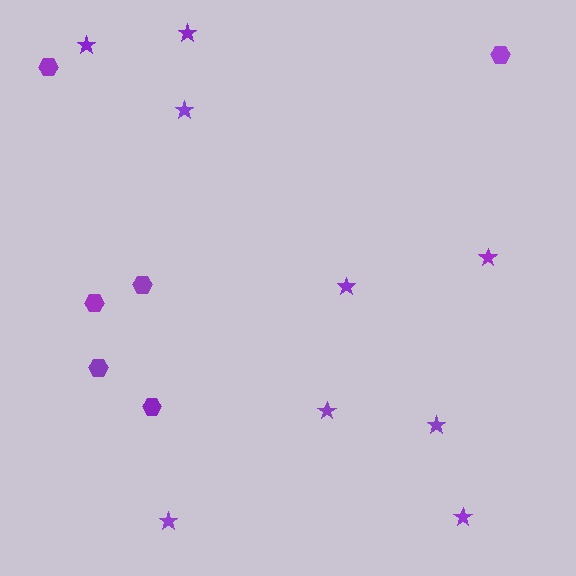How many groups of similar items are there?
There are 2 groups: one group of stars (9) and one group of hexagons (6).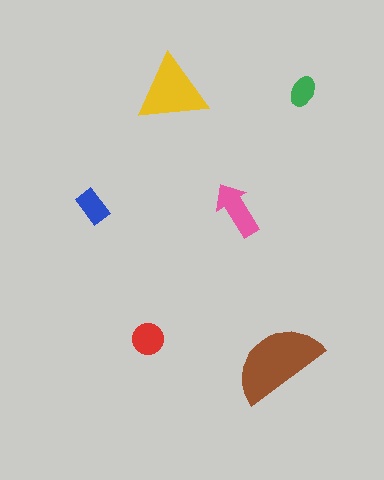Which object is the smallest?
The green ellipse.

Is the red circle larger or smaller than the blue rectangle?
Larger.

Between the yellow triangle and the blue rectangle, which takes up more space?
The yellow triangle.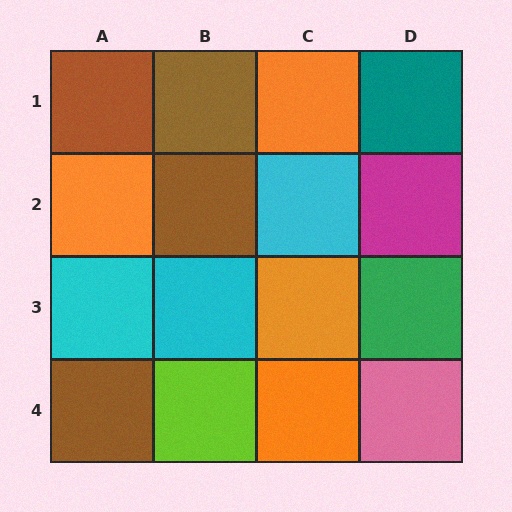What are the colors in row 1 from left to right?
Brown, brown, orange, teal.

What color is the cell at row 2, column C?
Cyan.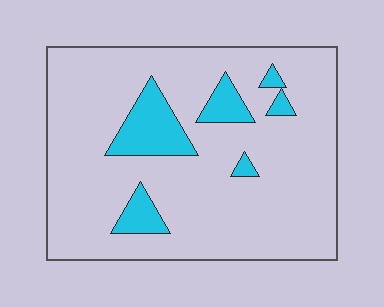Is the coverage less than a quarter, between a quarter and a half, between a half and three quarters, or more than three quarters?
Less than a quarter.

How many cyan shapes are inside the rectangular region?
6.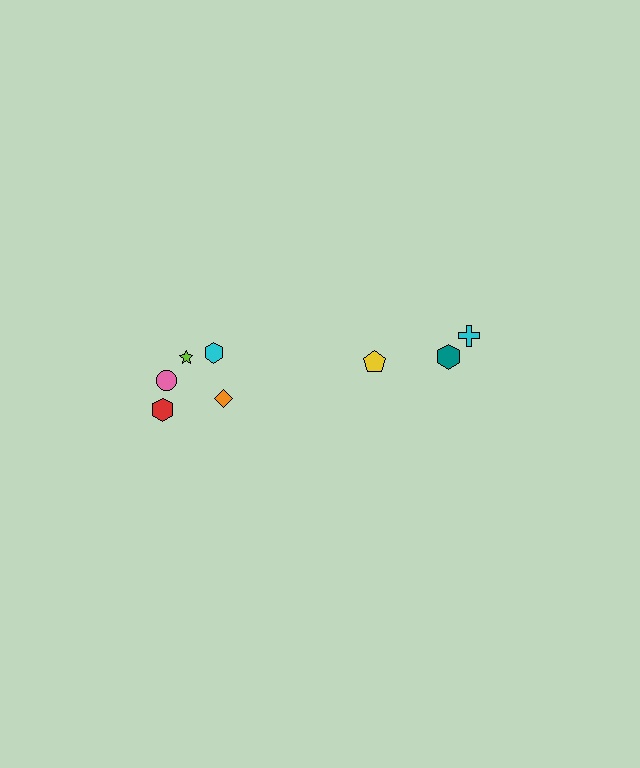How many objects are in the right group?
There are 3 objects.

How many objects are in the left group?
There are 5 objects.